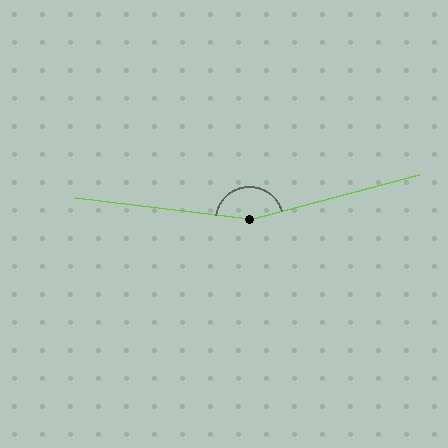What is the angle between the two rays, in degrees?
Approximately 158 degrees.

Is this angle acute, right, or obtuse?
It is obtuse.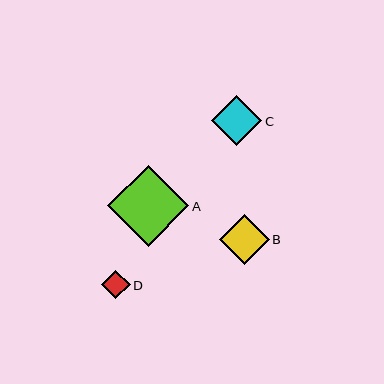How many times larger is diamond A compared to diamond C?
Diamond A is approximately 1.6 times the size of diamond C.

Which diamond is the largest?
Diamond A is the largest with a size of approximately 81 pixels.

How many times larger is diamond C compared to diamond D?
Diamond C is approximately 1.8 times the size of diamond D.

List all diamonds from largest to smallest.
From largest to smallest: A, C, B, D.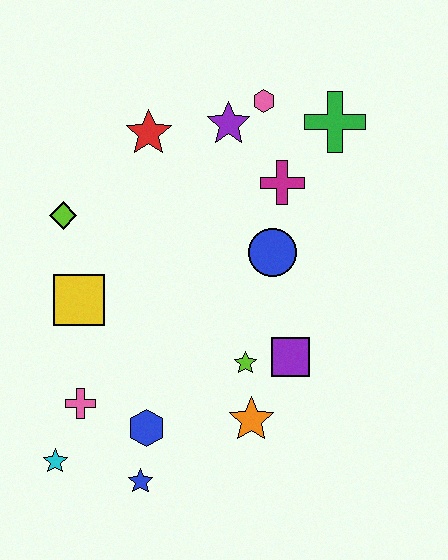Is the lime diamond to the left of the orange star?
Yes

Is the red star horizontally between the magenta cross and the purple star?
No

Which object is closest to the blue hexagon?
The blue star is closest to the blue hexagon.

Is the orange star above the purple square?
No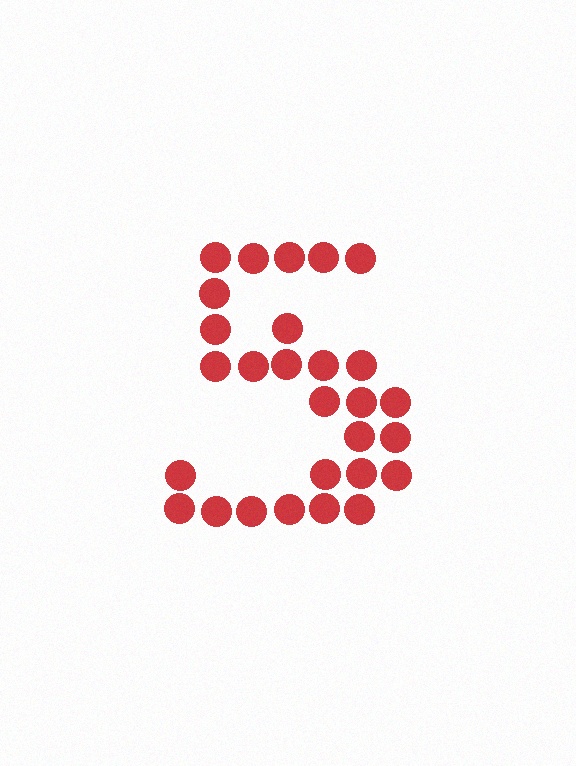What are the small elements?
The small elements are circles.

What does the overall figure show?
The overall figure shows the digit 5.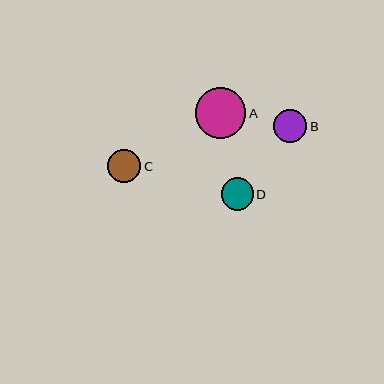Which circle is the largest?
Circle A is the largest with a size of approximately 50 pixels.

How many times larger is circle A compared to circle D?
Circle A is approximately 1.6 times the size of circle D.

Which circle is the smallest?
Circle D is the smallest with a size of approximately 32 pixels.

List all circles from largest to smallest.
From largest to smallest: A, B, C, D.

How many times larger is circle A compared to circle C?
Circle A is approximately 1.5 times the size of circle C.